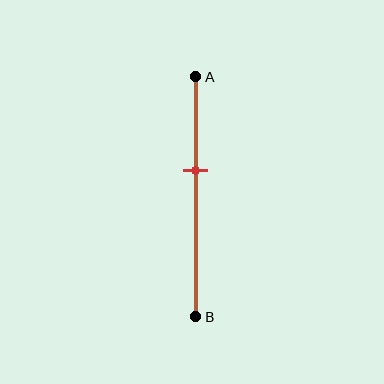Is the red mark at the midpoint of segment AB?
No, the mark is at about 40% from A, not at the 50% midpoint.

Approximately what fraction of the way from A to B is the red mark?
The red mark is approximately 40% of the way from A to B.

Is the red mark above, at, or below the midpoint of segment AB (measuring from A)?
The red mark is above the midpoint of segment AB.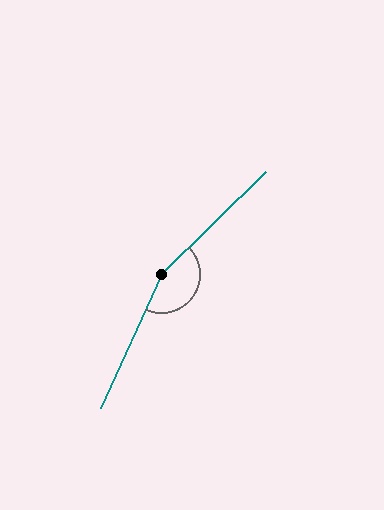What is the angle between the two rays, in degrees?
Approximately 159 degrees.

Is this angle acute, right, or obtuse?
It is obtuse.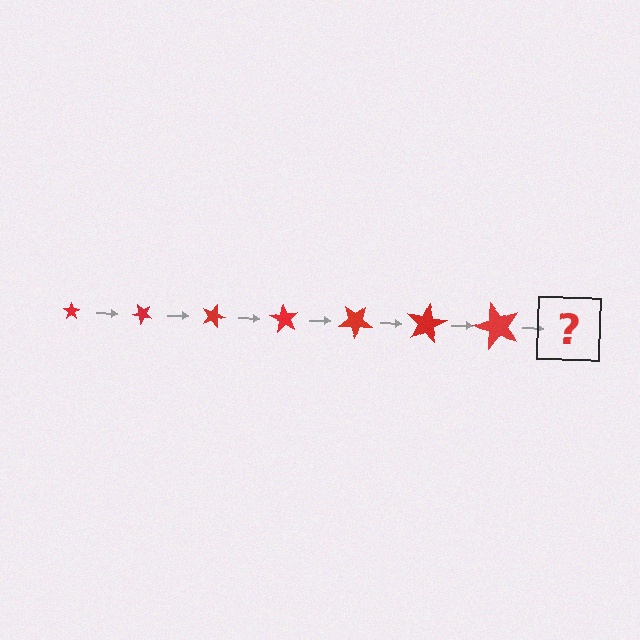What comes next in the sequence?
The next element should be a star, larger than the previous one and rotated 315 degrees from the start.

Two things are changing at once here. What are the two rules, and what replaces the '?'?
The two rules are that the star grows larger each step and it rotates 45 degrees each step. The '?' should be a star, larger than the previous one and rotated 315 degrees from the start.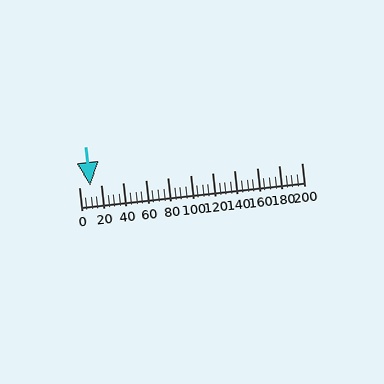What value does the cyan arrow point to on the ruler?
The cyan arrow points to approximately 10.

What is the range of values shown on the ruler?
The ruler shows values from 0 to 200.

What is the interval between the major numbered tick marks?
The major tick marks are spaced 20 units apart.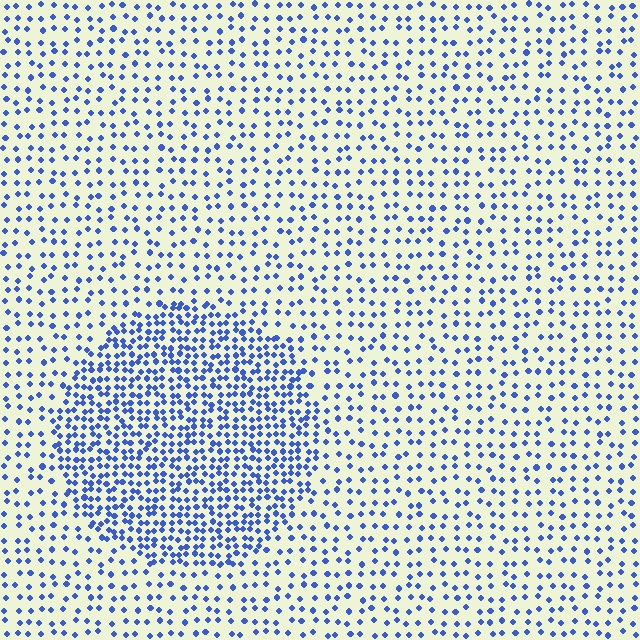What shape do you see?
I see a circle.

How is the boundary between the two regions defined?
The boundary is defined by a change in element density (approximately 2.2x ratio). All elements are the same color, size, and shape.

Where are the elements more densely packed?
The elements are more densely packed inside the circle boundary.